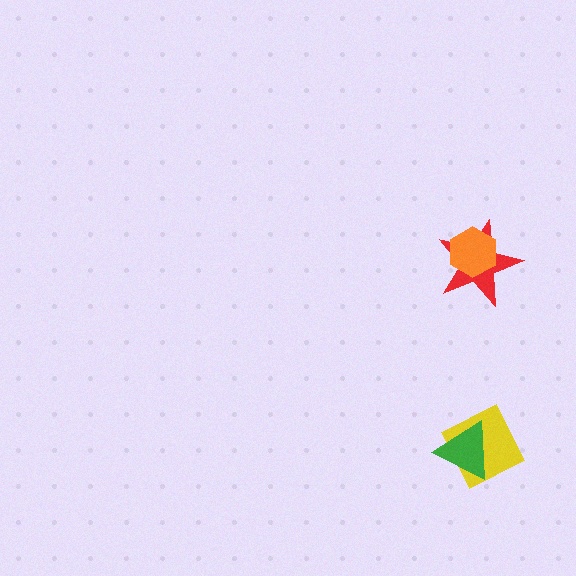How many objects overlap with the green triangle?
1 object overlaps with the green triangle.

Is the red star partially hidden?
Yes, it is partially covered by another shape.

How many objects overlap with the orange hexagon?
1 object overlaps with the orange hexagon.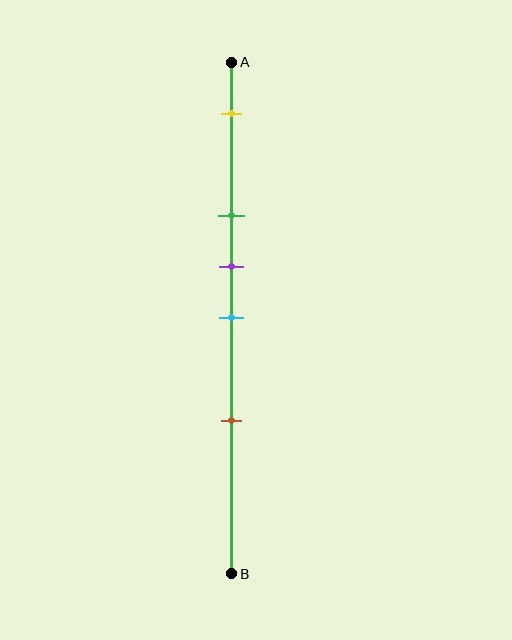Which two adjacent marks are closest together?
The purple and cyan marks are the closest adjacent pair.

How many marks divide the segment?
There are 5 marks dividing the segment.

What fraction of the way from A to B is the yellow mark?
The yellow mark is approximately 10% (0.1) of the way from A to B.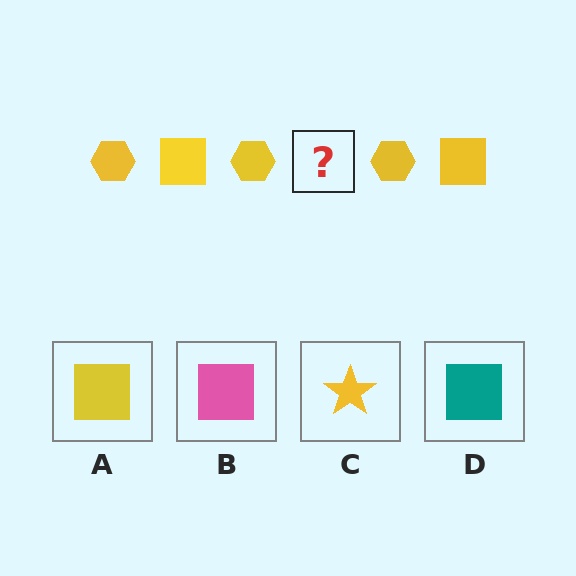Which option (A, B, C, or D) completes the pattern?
A.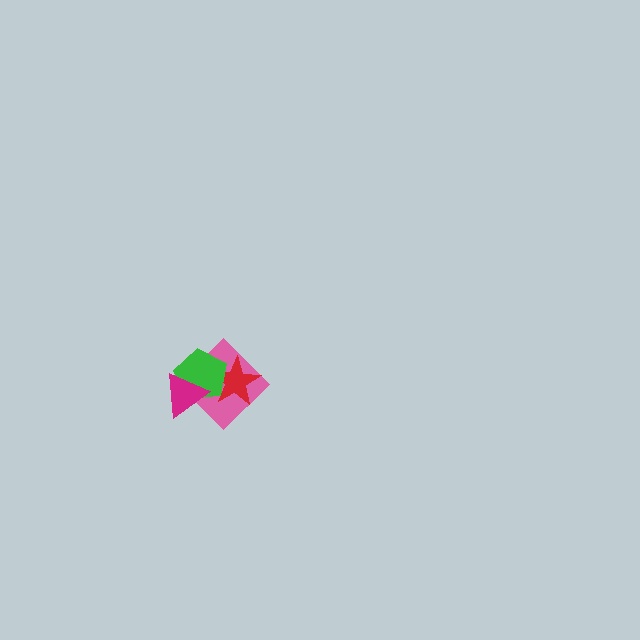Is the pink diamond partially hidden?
Yes, it is partially covered by another shape.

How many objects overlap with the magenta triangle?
2 objects overlap with the magenta triangle.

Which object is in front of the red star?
The green pentagon is in front of the red star.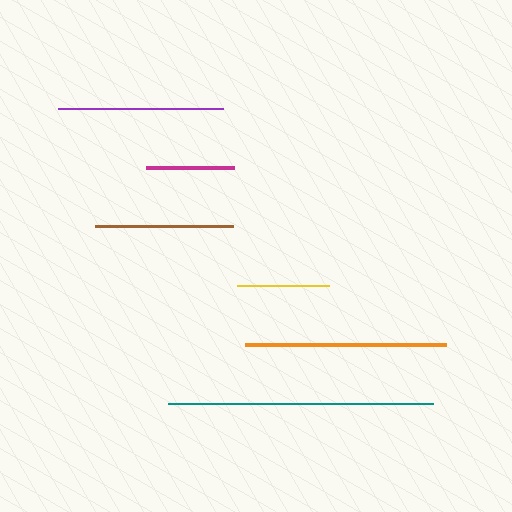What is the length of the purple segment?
The purple segment is approximately 165 pixels long.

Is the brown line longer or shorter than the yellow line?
The brown line is longer than the yellow line.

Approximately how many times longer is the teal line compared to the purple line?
The teal line is approximately 1.6 times the length of the purple line.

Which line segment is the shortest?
The magenta line is the shortest at approximately 89 pixels.